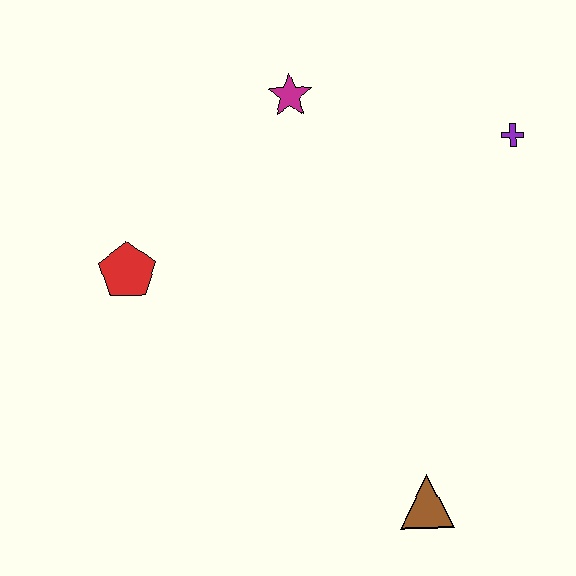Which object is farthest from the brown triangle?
The magenta star is farthest from the brown triangle.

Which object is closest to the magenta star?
The purple cross is closest to the magenta star.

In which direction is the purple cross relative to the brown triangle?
The purple cross is above the brown triangle.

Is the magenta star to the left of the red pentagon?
No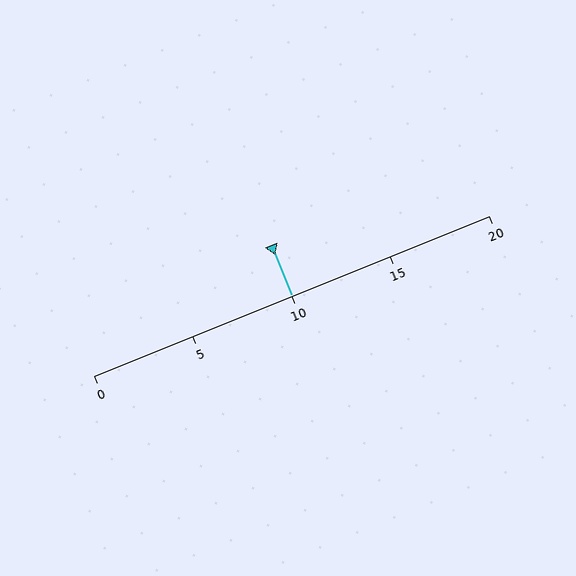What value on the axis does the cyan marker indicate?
The marker indicates approximately 10.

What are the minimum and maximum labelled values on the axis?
The axis runs from 0 to 20.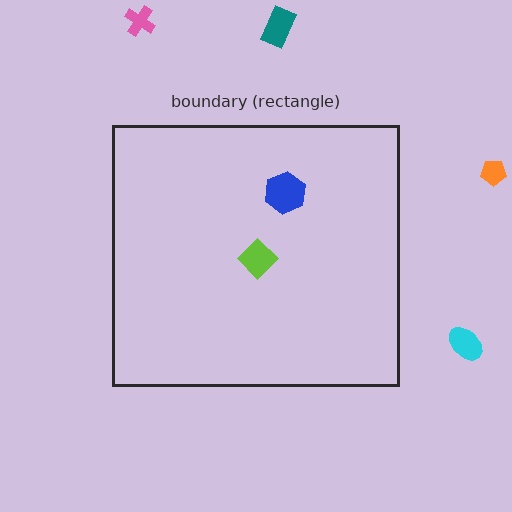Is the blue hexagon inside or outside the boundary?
Inside.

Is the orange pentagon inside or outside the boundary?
Outside.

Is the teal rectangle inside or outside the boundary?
Outside.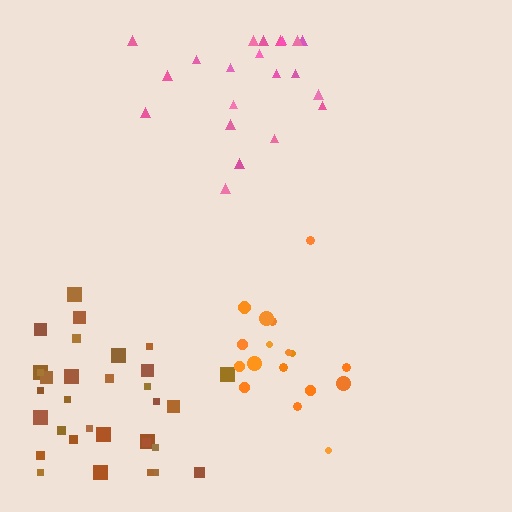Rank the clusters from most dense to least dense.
orange, brown, pink.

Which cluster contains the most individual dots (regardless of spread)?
Brown (32).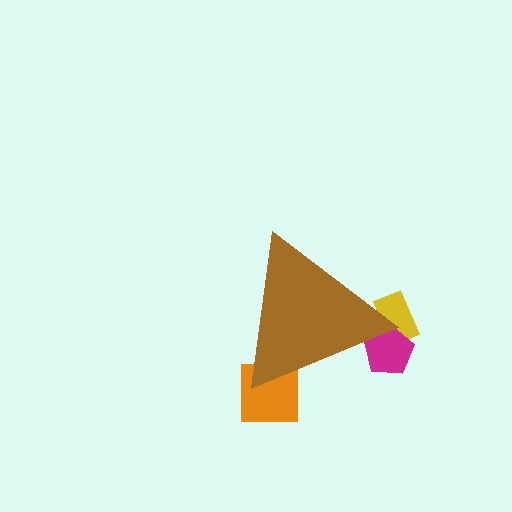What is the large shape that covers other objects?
A brown triangle.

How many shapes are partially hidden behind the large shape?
3 shapes are partially hidden.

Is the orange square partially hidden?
Yes, the orange square is partially hidden behind the brown triangle.